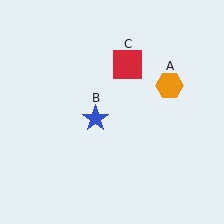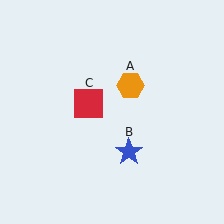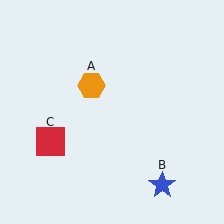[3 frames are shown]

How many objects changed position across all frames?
3 objects changed position: orange hexagon (object A), blue star (object B), red square (object C).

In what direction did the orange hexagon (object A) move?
The orange hexagon (object A) moved left.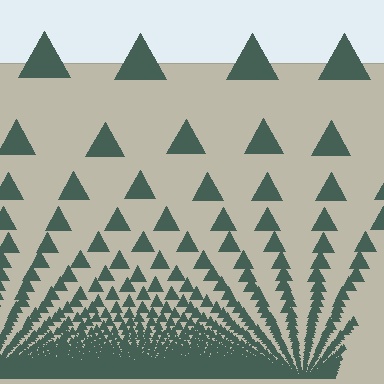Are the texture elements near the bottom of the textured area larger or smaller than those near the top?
Smaller. The gradient is inverted — elements near the bottom are smaller and denser.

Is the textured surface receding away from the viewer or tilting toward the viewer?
The surface appears to tilt toward the viewer. Texture elements get larger and sparser toward the top.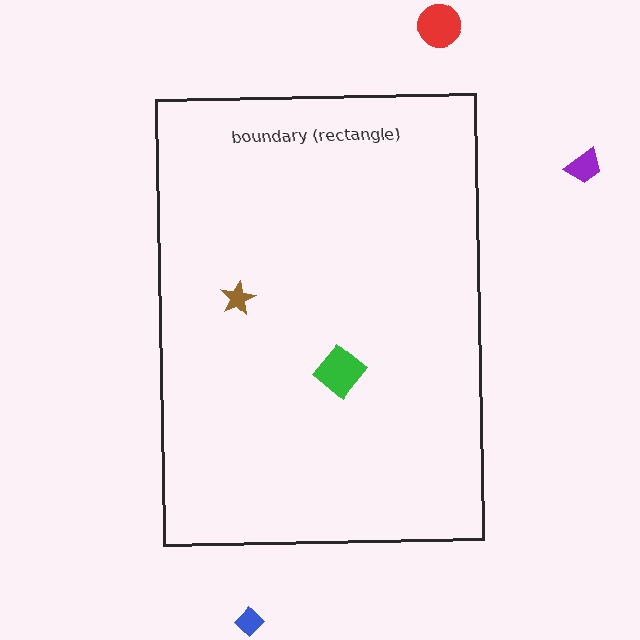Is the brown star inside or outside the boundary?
Inside.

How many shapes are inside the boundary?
2 inside, 3 outside.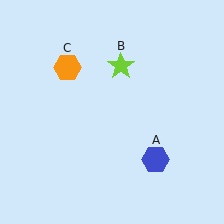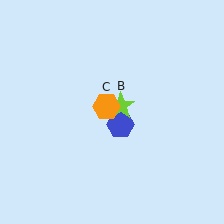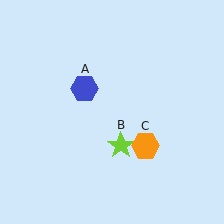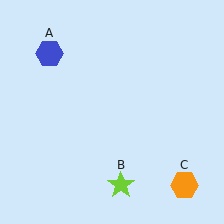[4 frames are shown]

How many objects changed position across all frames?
3 objects changed position: blue hexagon (object A), lime star (object B), orange hexagon (object C).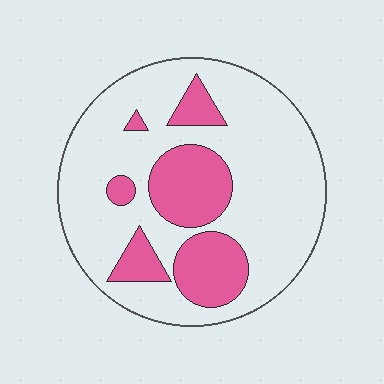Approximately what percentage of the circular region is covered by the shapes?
Approximately 25%.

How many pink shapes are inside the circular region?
6.